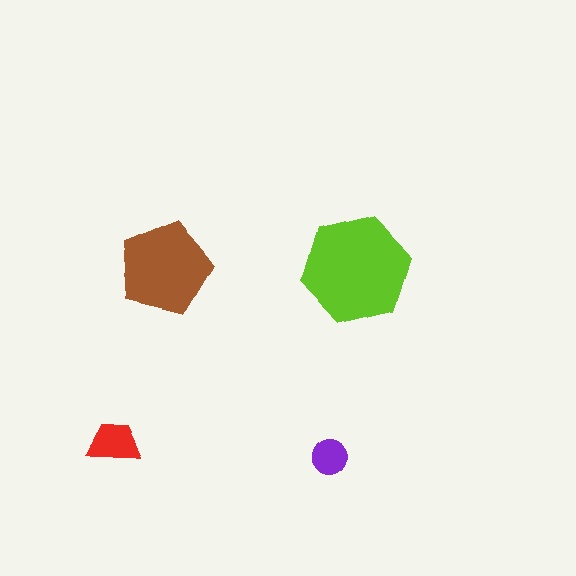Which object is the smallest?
The purple circle.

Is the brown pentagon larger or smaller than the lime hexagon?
Smaller.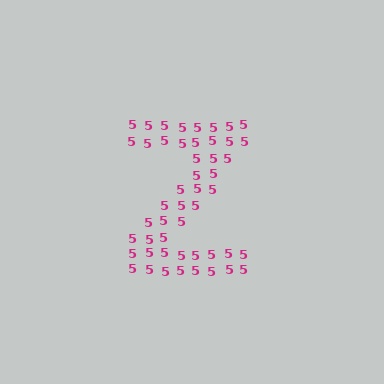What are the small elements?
The small elements are digit 5's.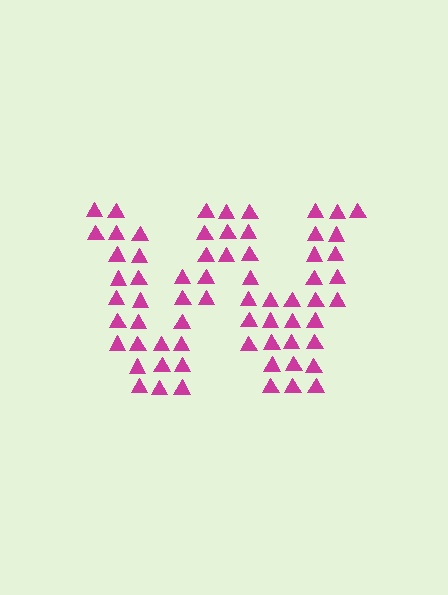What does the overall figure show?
The overall figure shows the letter W.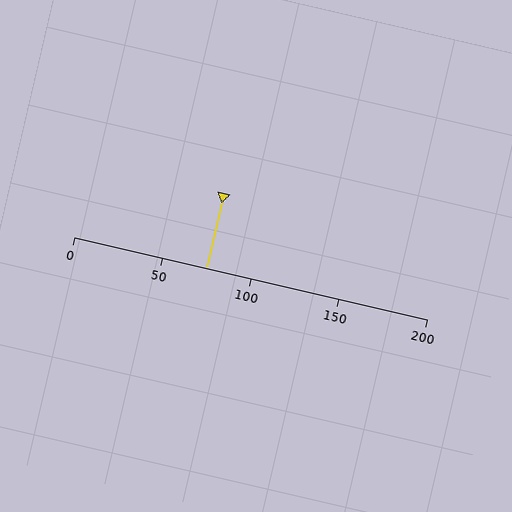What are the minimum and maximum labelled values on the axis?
The axis runs from 0 to 200.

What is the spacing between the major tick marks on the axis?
The major ticks are spaced 50 apart.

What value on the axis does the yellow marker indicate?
The marker indicates approximately 75.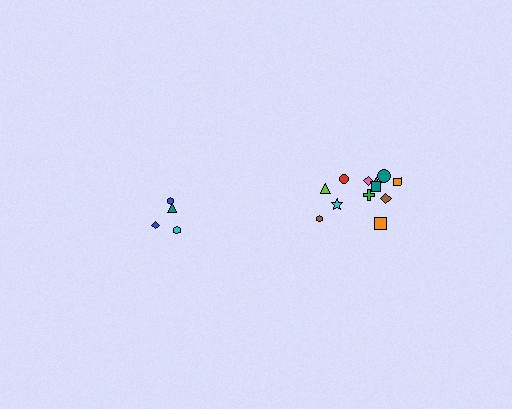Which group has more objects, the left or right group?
The right group.